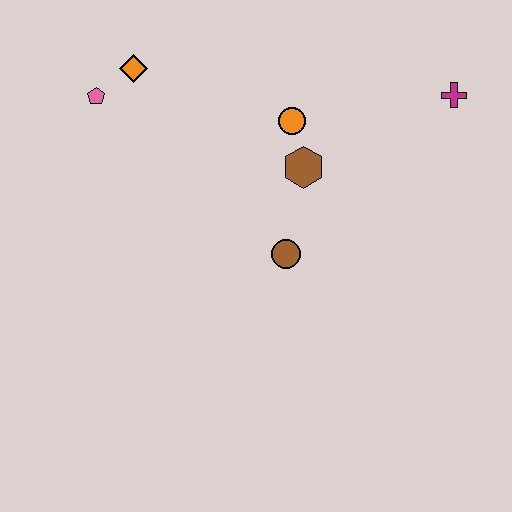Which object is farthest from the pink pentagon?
The magenta cross is farthest from the pink pentagon.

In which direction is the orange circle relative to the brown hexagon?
The orange circle is above the brown hexagon.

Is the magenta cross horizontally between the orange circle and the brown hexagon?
No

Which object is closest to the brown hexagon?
The orange circle is closest to the brown hexagon.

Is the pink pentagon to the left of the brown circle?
Yes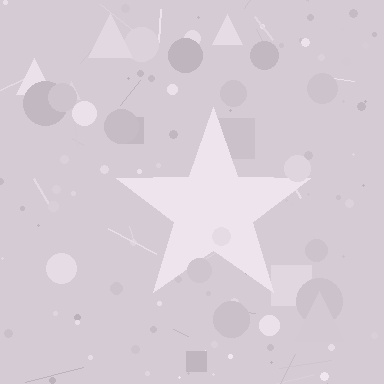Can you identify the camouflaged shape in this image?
The camouflaged shape is a star.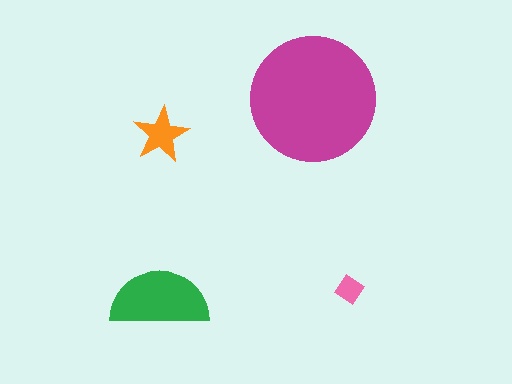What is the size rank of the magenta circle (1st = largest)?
1st.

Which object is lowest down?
The green semicircle is bottommost.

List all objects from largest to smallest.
The magenta circle, the green semicircle, the orange star, the pink diamond.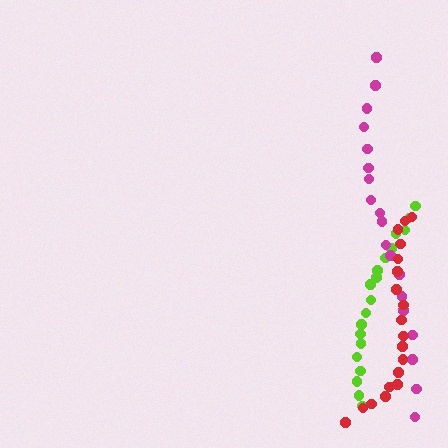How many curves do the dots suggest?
There are 3 distinct paths.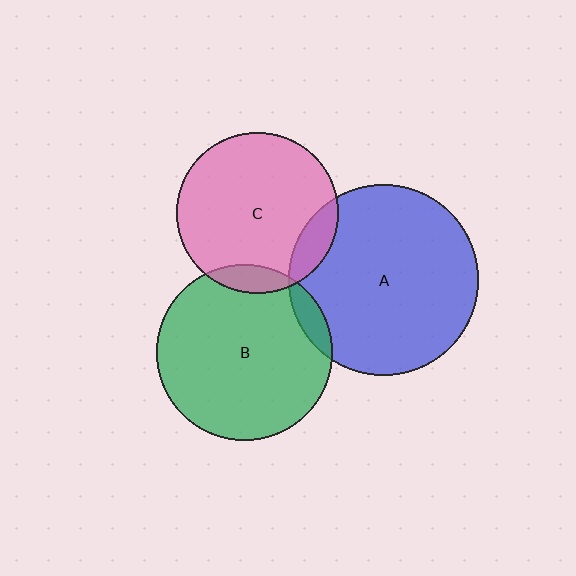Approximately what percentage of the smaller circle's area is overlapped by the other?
Approximately 10%.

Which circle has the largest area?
Circle A (blue).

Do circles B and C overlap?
Yes.